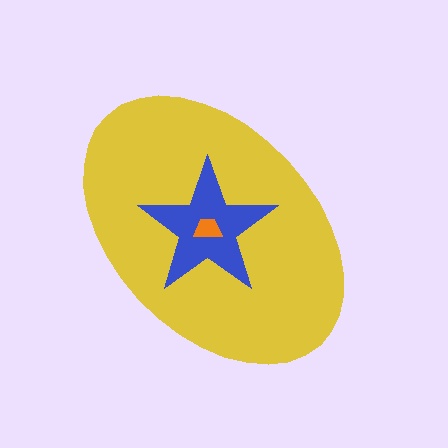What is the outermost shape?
The yellow ellipse.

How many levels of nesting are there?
3.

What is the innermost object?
The orange trapezoid.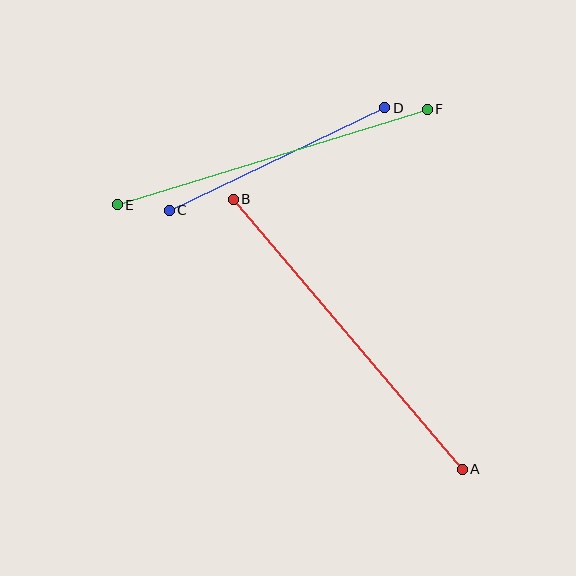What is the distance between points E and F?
The distance is approximately 324 pixels.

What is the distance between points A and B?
The distance is approximately 354 pixels.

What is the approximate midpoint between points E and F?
The midpoint is at approximately (272, 157) pixels.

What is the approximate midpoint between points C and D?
The midpoint is at approximately (277, 159) pixels.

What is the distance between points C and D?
The distance is approximately 239 pixels.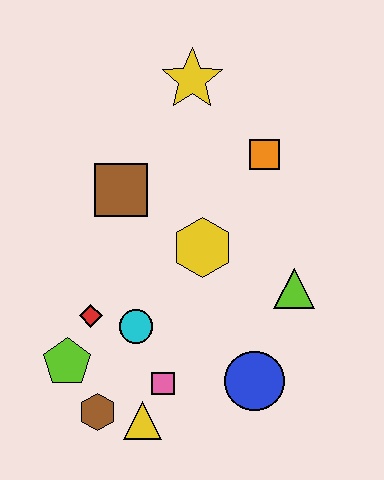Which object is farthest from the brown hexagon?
The yellow star is farthest from the brown hexagon.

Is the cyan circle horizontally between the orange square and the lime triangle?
No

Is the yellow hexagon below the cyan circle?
No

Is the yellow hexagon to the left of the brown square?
No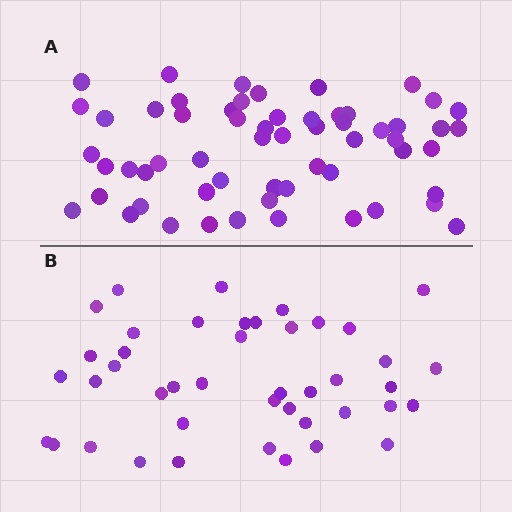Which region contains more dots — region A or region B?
Region A (the top region) has more dots.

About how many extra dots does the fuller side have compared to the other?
Region A has approximately 15 more dots than region B.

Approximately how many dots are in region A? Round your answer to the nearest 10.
About 60 dots. (The exact count is 59, which rounds to 60.)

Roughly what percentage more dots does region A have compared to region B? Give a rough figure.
About 35% more.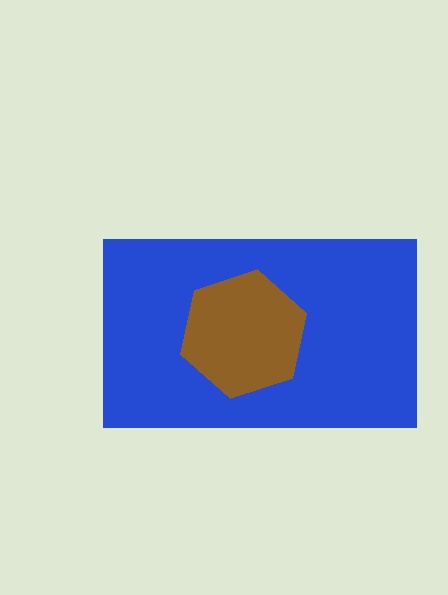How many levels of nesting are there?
2.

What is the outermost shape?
The blue rectangle.